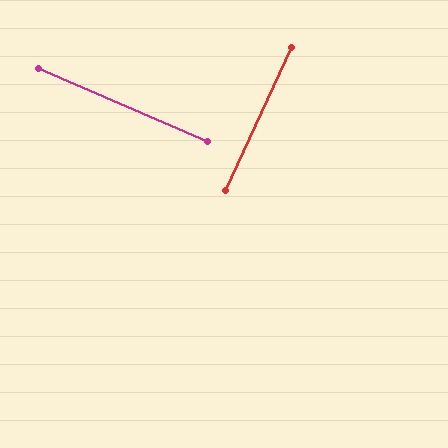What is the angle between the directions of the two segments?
Approximately 88 degrees.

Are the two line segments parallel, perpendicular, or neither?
Perpendicular — they meet at approximately 88°.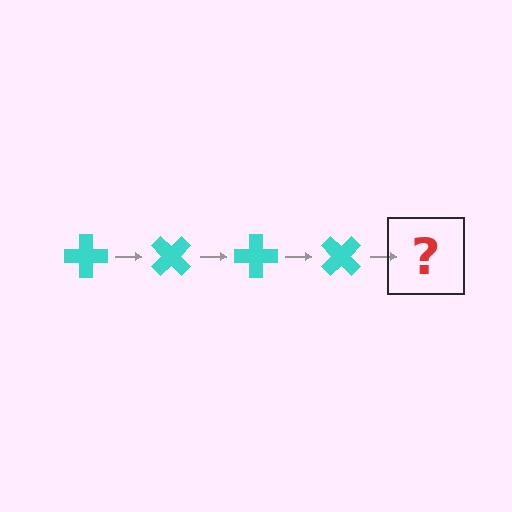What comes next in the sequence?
The next element should be a cyan cross rotated 180 degrees.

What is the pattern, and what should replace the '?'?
The pattern is that the cross rotates 45 degrees each step. The '?' should be a cyan cross rotated 180 degrees.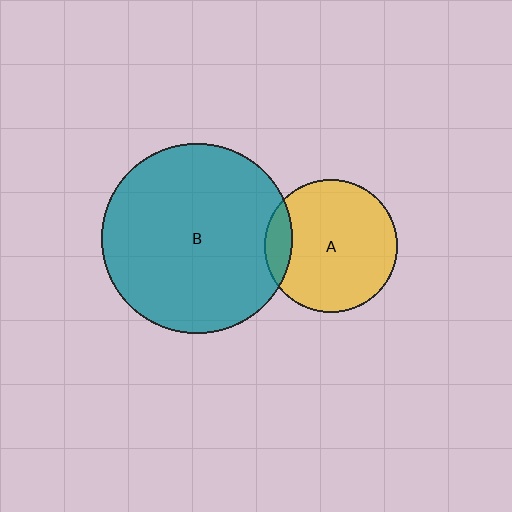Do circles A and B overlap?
Yes.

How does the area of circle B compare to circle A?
Approximately 2.0 times.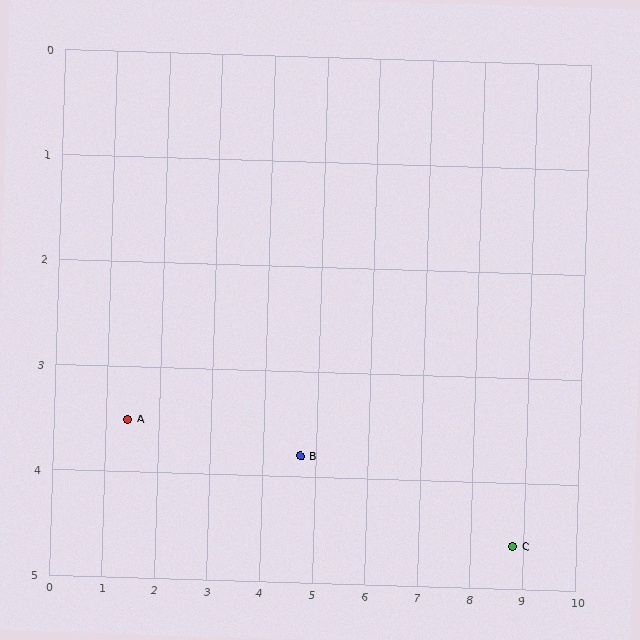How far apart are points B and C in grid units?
Points B and C are about 4.2 grid units apart.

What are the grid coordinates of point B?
Point B is at approximately (4.7, 3.8).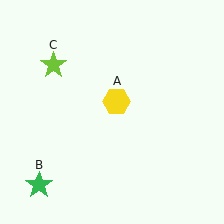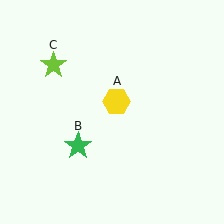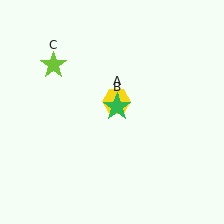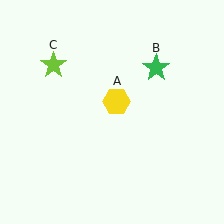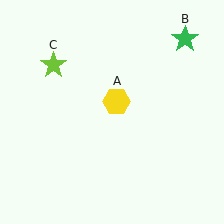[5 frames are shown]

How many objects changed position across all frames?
1 object changed position: green star (object B).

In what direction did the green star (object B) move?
The green star (object B) moved up and to the right.